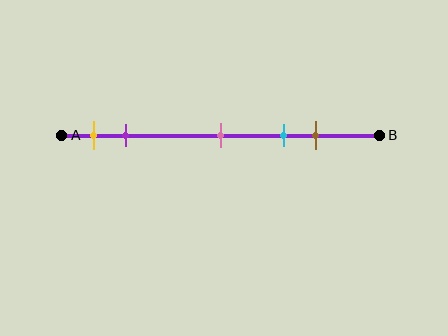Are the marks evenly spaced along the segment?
No, the marks are not evenly spaced.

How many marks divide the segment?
There are 5 marks dividing the segment.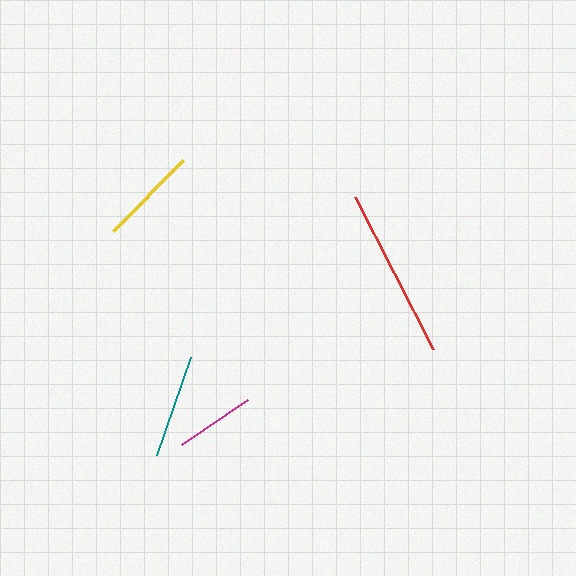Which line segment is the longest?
The red line is the longest at approximately 170 pixels.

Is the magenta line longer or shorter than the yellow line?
The yellow line is longer than the magenta line.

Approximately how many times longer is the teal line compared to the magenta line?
The teal line is approximately 1.3 times the length of the magenta line.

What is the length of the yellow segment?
The yellow segment is approximately 100 pixels long.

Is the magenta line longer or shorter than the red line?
The red line is longer than the magenta line.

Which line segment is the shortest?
The magenta line is the shortest at approximately 80 pixels.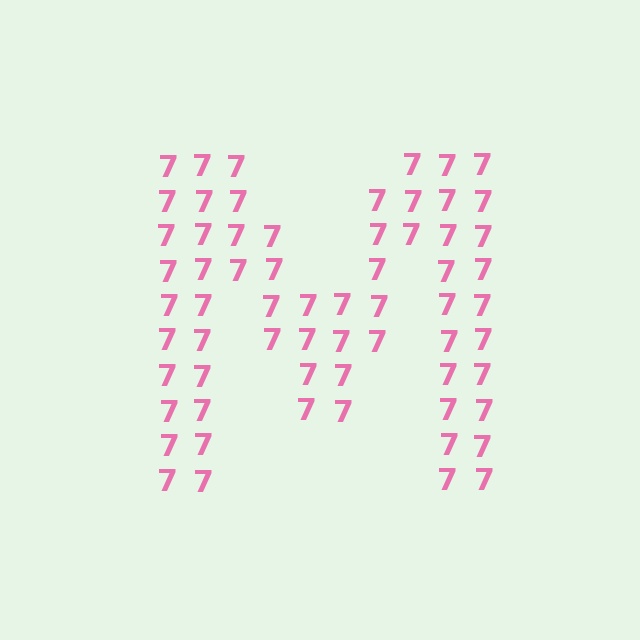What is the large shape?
The large shape is the letter M.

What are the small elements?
The small elements are digit 7's.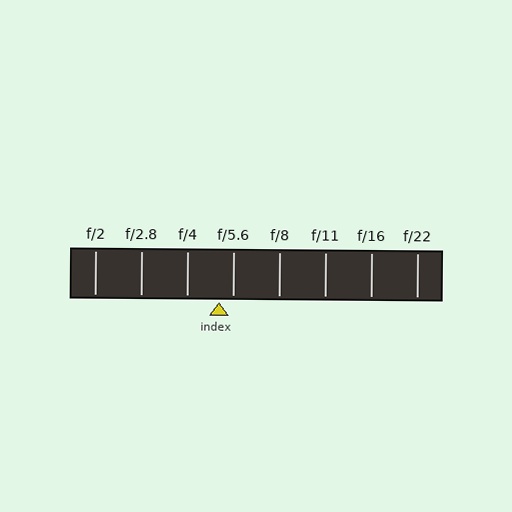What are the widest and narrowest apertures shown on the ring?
The widest aperture shown is f/2 and the narrowest is f/22.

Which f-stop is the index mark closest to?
The index mark is closest to f/5.6.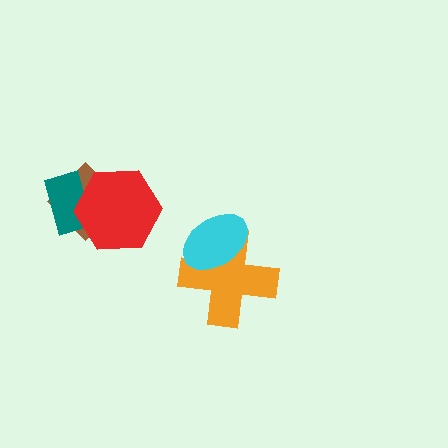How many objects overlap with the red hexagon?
2 objects overlap with the red hexagon.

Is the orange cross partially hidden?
Yes, it is partially covered by another shape.